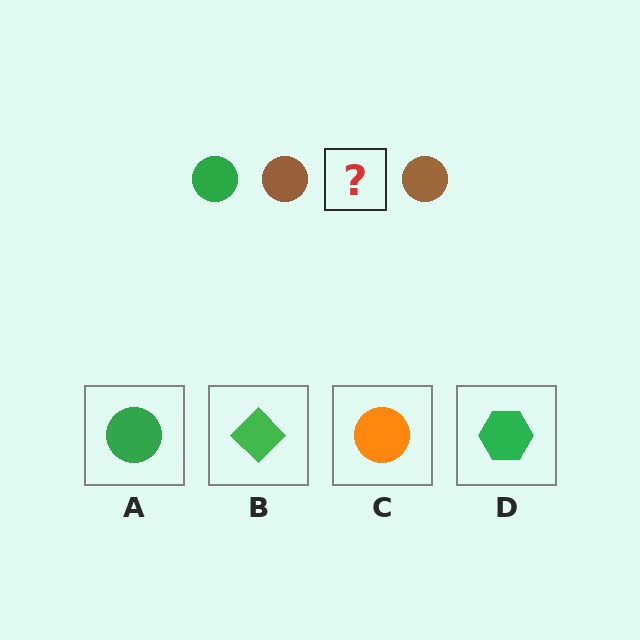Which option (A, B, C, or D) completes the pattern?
A.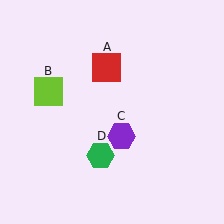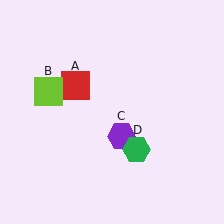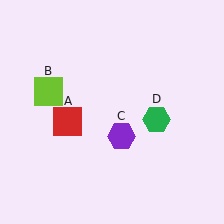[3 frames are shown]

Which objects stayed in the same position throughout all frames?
Lime square (object B) and purple hexagon (object C) remained stationary.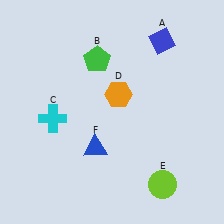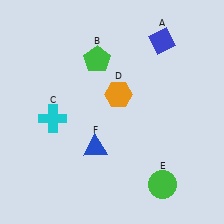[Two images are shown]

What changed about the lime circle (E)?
In Image 1, E is lime. In Image 2, it changed to green.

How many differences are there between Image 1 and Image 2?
There is 1 difference between the two images.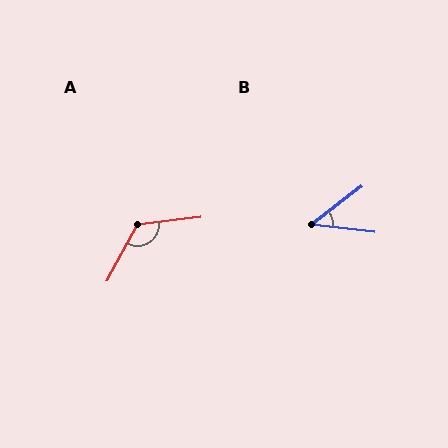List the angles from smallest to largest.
B (44°), A (125°).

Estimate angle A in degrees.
Approximately 125 degrees.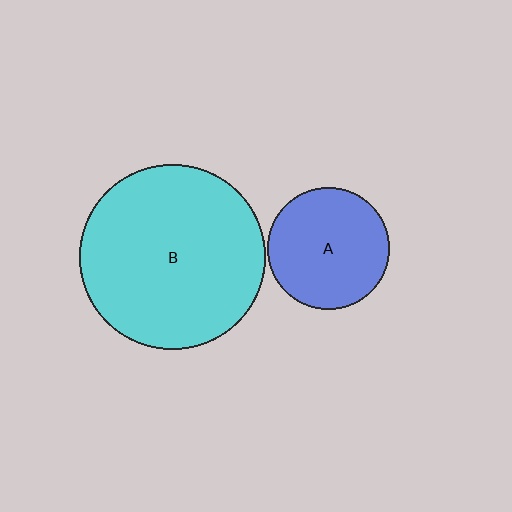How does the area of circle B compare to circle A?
Approximately 2.3 times.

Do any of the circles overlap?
No, none of the circles overlap.